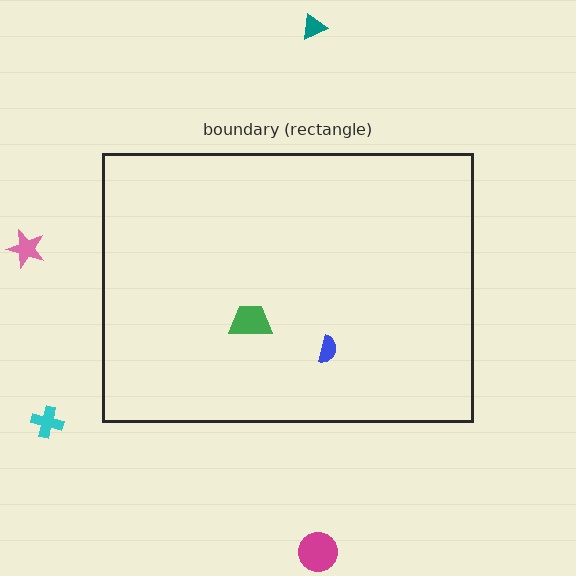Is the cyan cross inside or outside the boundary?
Outside.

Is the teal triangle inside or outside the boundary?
Outside.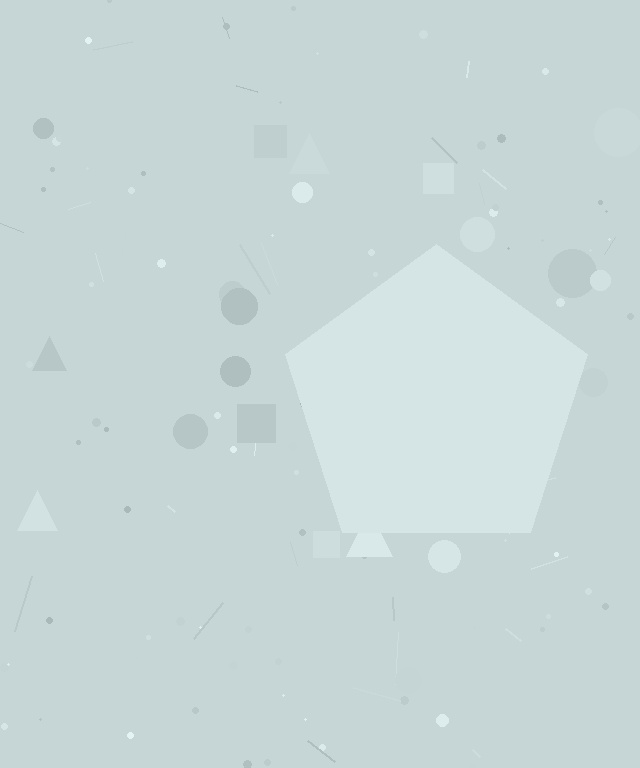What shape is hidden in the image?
A pentagon is hidden in the image.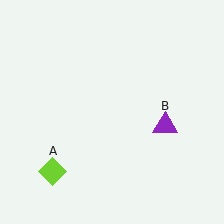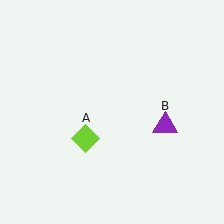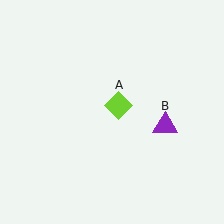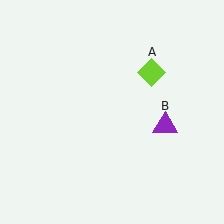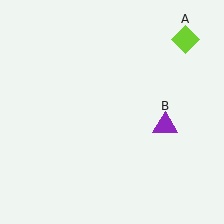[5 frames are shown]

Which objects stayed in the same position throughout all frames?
Purple triangle (object B) remained stationary.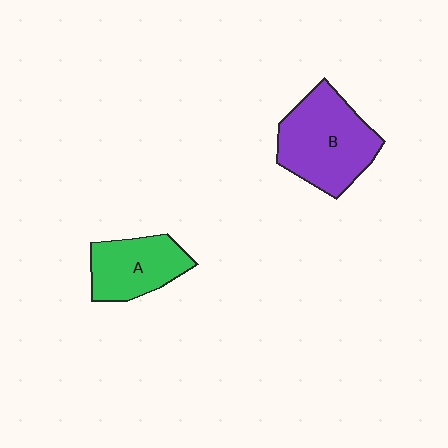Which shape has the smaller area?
Shape A (green).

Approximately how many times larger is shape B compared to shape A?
Approximately 1.5 times.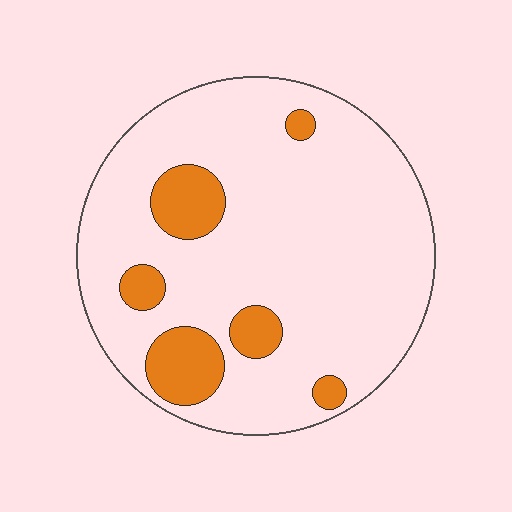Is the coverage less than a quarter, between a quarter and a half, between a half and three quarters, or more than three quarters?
Less than a quarter.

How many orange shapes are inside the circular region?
6.